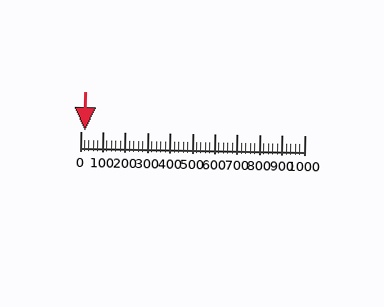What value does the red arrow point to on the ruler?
The red arrow points to approximately 20.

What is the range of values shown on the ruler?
The ruler shows values from 0 to 1000.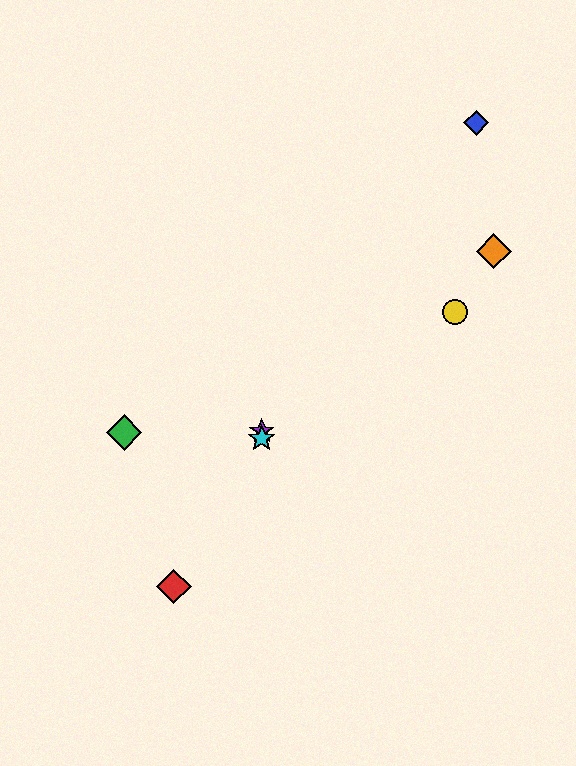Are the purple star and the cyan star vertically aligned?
Yes, both are at x≈262.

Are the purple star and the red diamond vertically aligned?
No, the purple star is at x≈262 and the red diamond is at x≈174.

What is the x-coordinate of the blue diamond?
The blue diamond is at x≈476.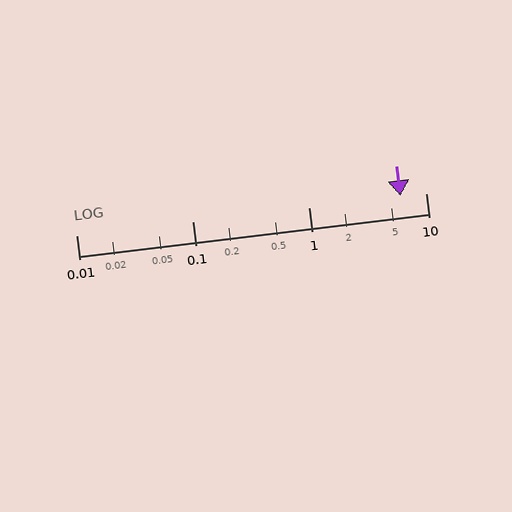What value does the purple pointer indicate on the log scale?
The pointer indicates approximately 6.1.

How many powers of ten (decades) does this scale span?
The scale spans 3 decades, from 0.01 to 10.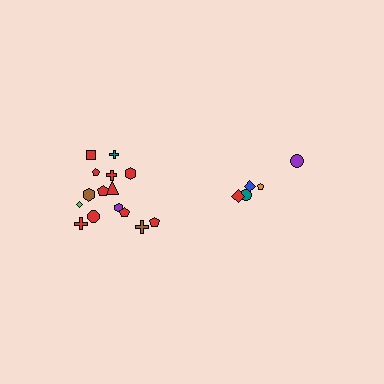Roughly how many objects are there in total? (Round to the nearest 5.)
Roughly 20 objects in total.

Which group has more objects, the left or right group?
The left group.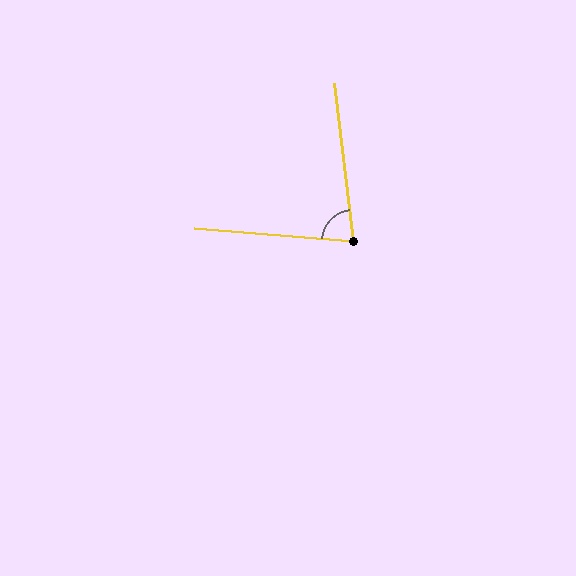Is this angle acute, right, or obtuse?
It is acute.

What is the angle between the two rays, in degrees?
Approximately 79 degrees.